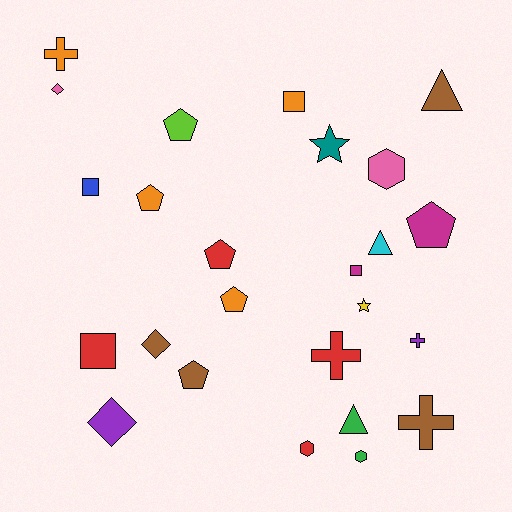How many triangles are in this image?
There are 3 triangles.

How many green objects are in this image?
There are 2 green objects.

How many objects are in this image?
There are 25 objects.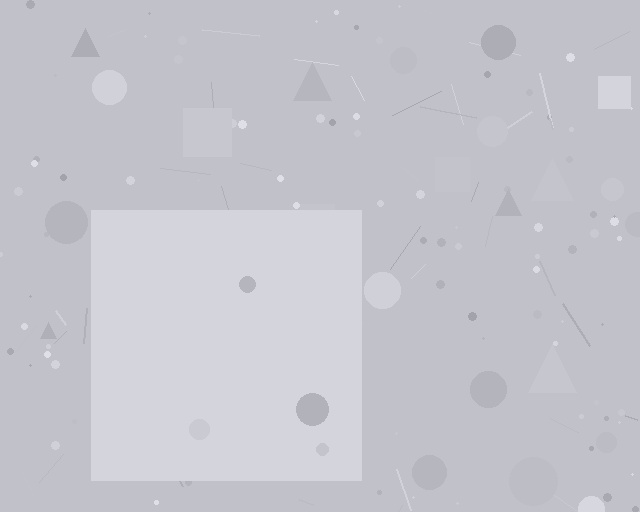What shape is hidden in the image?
A square is hidden in the image.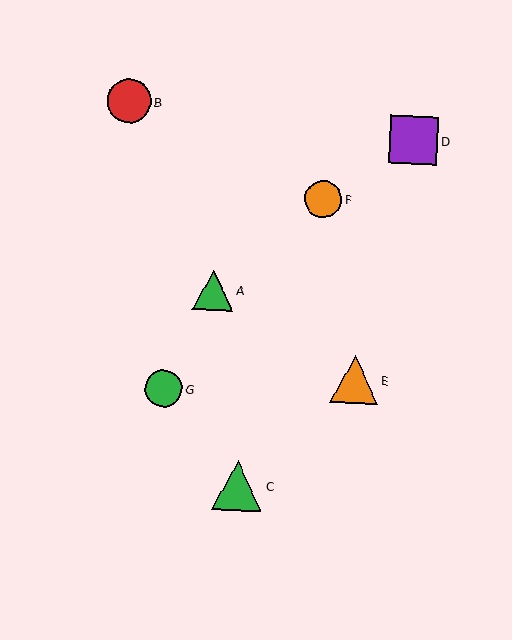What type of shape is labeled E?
Shape E is an orange triangle.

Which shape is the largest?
The green triangle (labeled C) is the largest.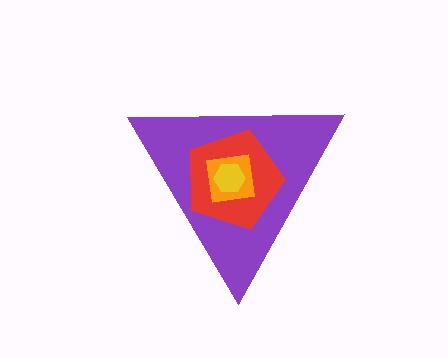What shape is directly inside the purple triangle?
The red pentagon.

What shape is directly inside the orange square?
The yellow hexagon.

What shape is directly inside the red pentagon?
The orange square.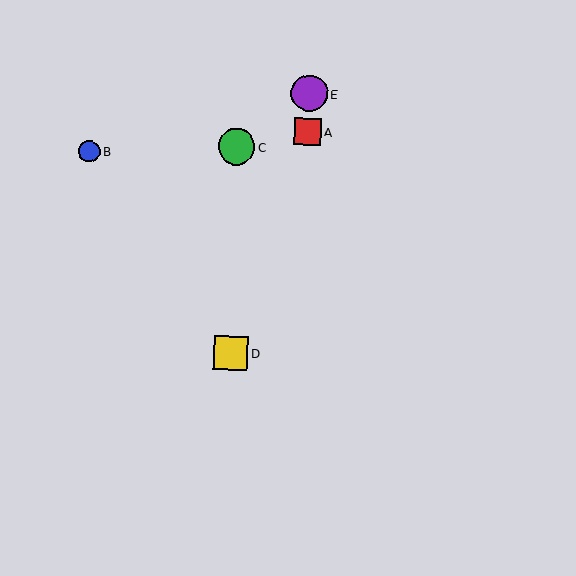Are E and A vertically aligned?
Yes, both are at x≈309.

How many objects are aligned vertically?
2 objects (A, E) are aligned vertically.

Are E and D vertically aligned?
No, E is at x≈309 and D is at x≈231.